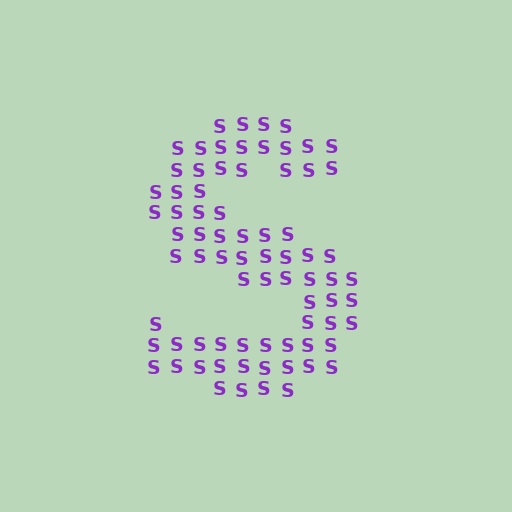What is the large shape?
The large shape is the letter S.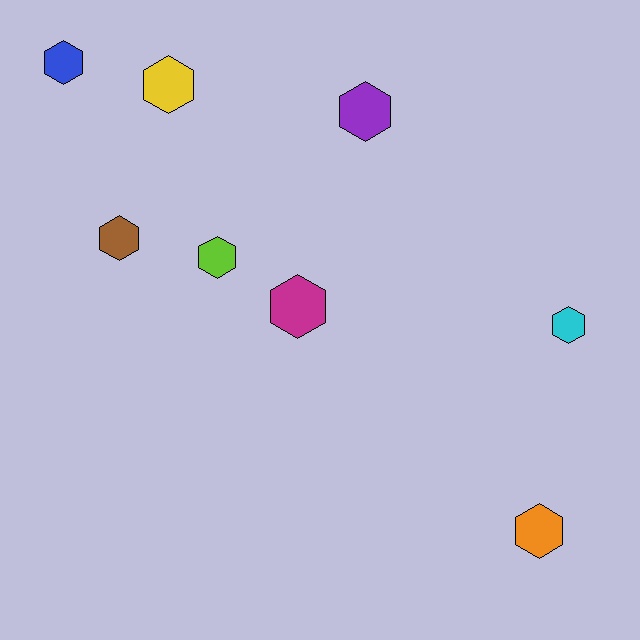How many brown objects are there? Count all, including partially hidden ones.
There is 1 brown object.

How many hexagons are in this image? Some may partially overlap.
There are 8 hexagons.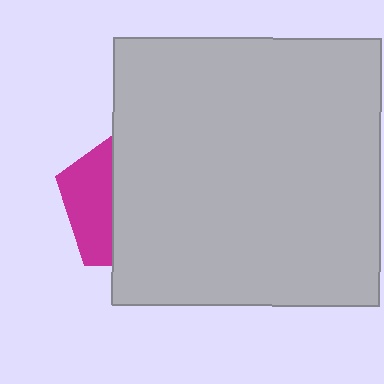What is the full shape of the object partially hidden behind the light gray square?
The partially hidden object is a magenta pentagon.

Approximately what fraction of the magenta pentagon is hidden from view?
Roughly 68% of the magenta pentagon is hidden behind the light gray square.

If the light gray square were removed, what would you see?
You would see the complete magenta pentagon.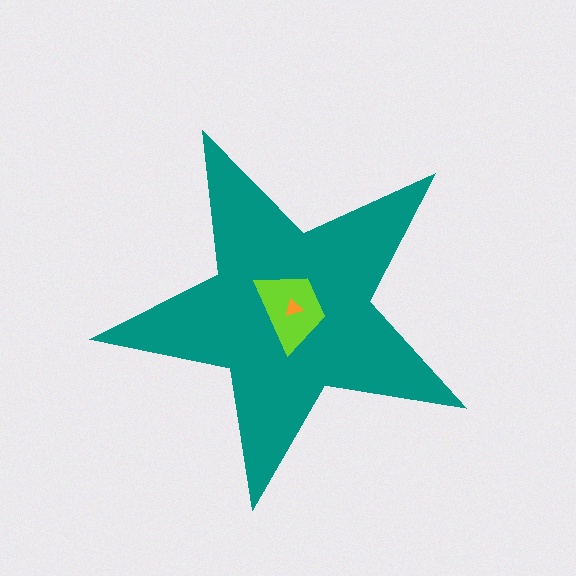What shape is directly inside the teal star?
The lime trapezoid.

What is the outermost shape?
The teal star.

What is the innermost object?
The orange triangle.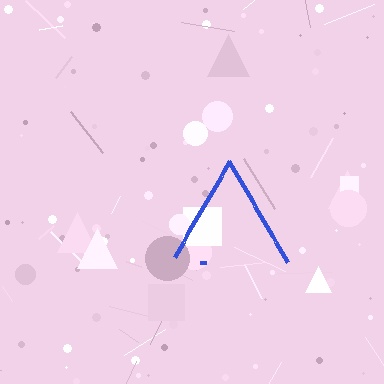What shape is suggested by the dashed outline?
The dashed outline suggests a triangle.